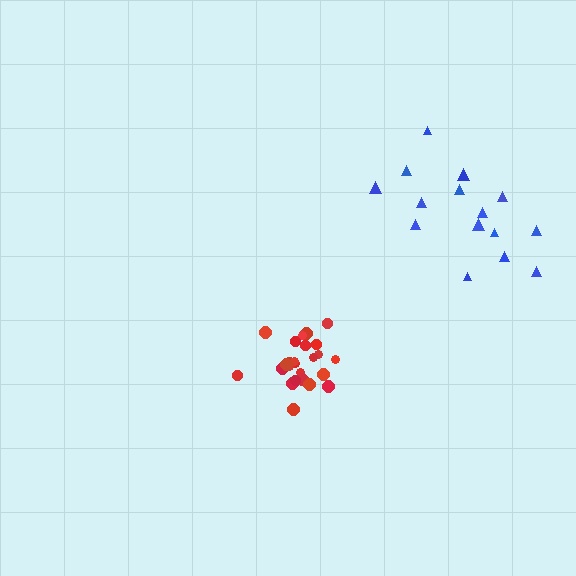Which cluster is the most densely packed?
Red.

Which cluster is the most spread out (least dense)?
Blue.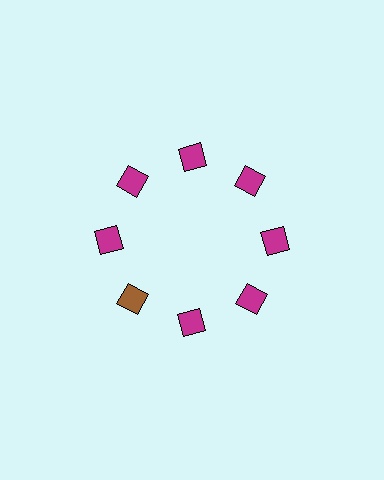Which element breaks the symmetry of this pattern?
The brown diamond at roughly the 8 o'clock position breaks the symmetry. All other shapes are magenta diamonds.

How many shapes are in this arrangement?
There are 8 shapes arranged in a ring pattern.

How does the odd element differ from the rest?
It has a different color: brown instead of magenta.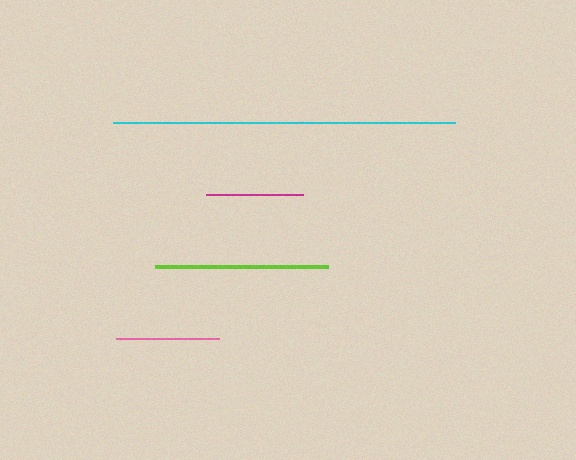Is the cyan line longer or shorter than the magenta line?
The cyan line is longer than the magenta line.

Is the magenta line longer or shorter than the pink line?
The pink line is longer than the magenta line.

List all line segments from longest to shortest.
From longest to shortest: cyan, lime, pink, magenta.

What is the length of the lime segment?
The lime segment is approximately 173 pixels long.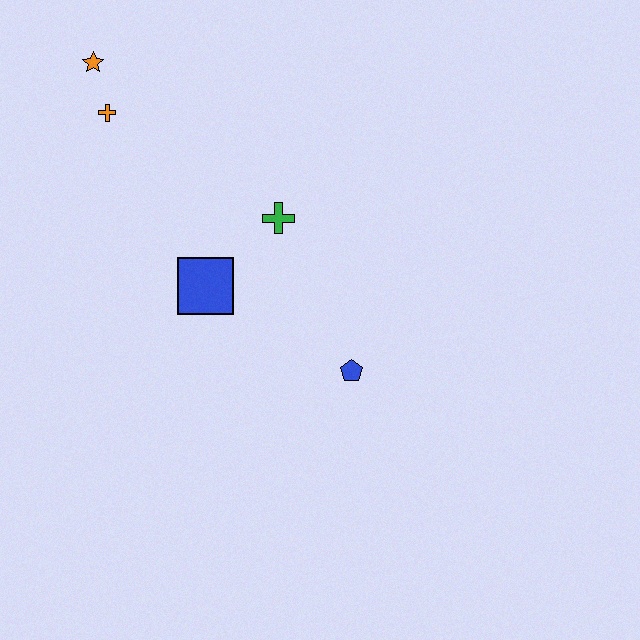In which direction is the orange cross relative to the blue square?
The orange cross is above the blue square.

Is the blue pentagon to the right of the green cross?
Yes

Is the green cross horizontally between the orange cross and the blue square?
No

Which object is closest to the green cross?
The blue square is closest to the green cross.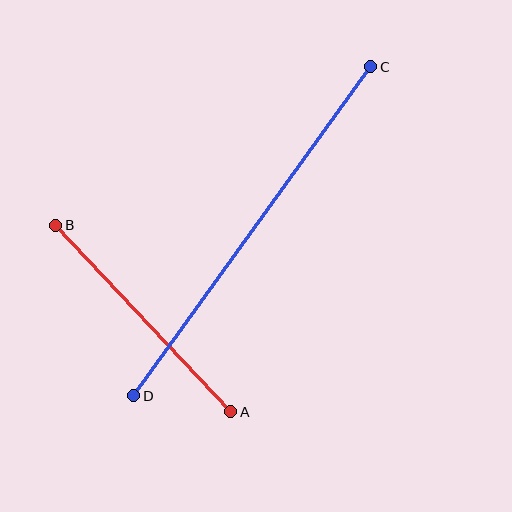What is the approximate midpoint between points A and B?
The midpoint is at approximately (143, 319) pixels.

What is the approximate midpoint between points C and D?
The midpoint is at approximately (252, 231) pixels.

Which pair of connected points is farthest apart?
Points C and D are farthest apart.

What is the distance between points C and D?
The distance is approximately 406 pixels.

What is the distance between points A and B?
The distance is approximately 256 pixels.